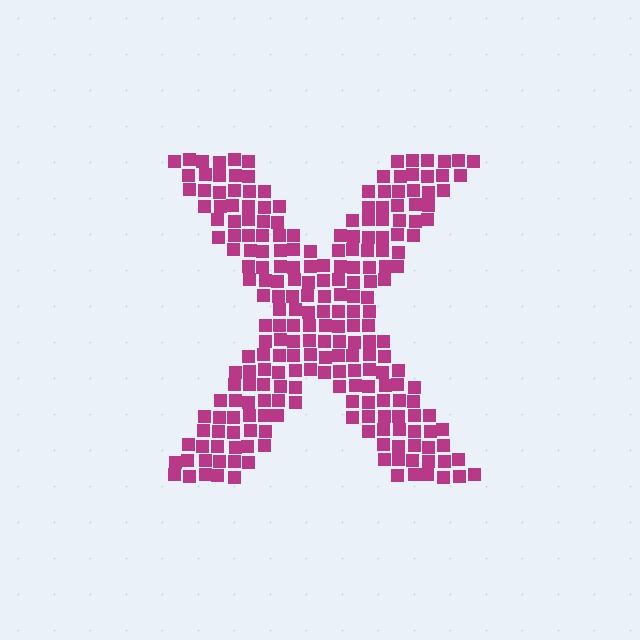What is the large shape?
The large shape is the letter X.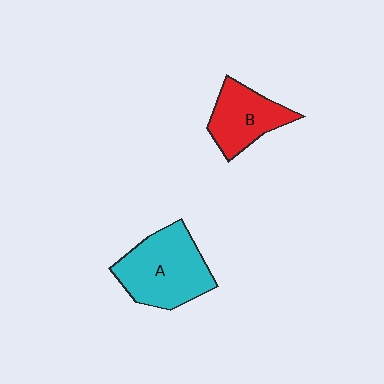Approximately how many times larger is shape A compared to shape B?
Approximately 1.5 times.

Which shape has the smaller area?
Shape B (red).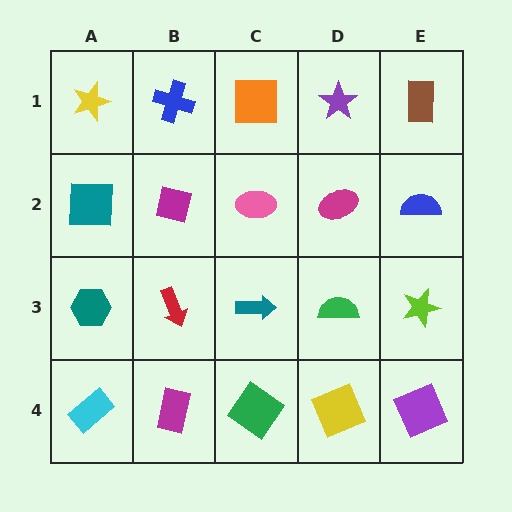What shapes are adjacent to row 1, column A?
A teal square (row 2, column A), a blue cross (row 1, column B).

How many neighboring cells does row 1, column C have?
3.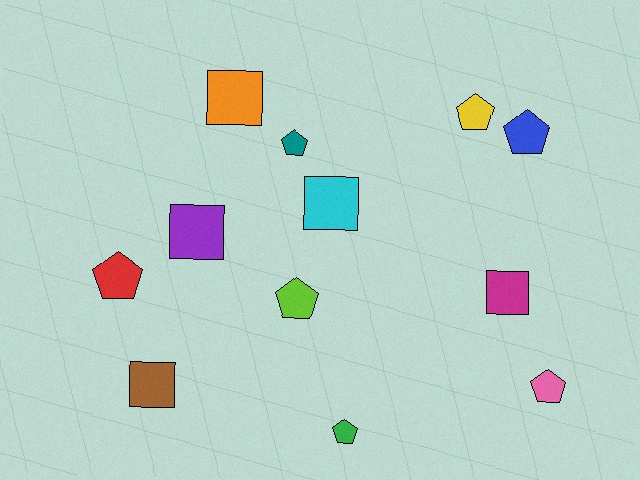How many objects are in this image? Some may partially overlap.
There are 12 objects.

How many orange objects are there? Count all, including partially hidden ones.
There is 1 orange object.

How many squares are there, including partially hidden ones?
There are 5 squares.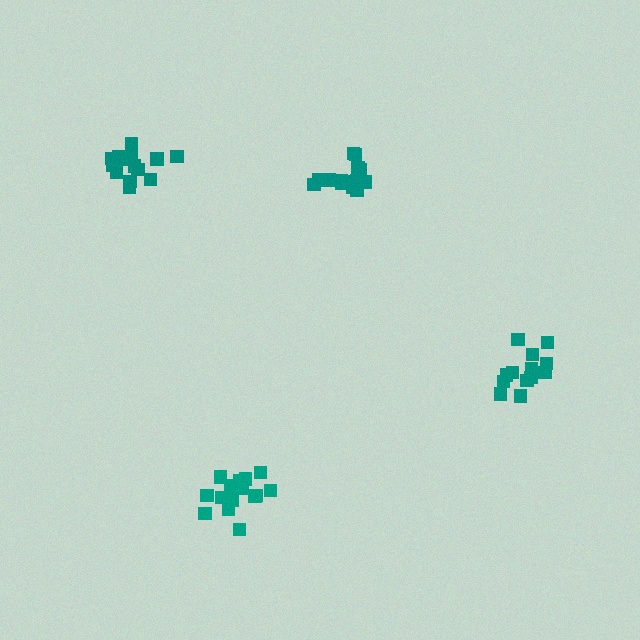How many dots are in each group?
Group 1: 13 dots, Group 2: 16 dots, Group 3: 14 dots, Group 4: 15 dots (58 total).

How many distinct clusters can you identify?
There are 4 distinct clusters.